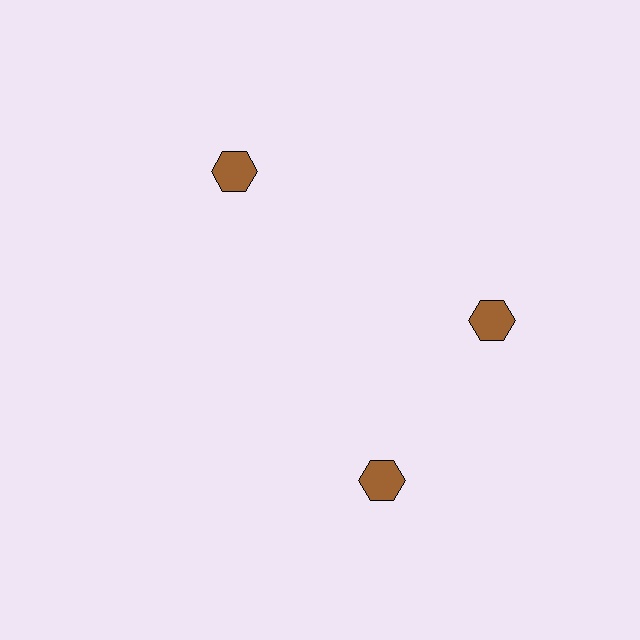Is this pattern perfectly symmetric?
No. The 3 brown hexagons are arranged in a ring, but one element near the 7 o'clock position is rotated out of alignment along the ring, breaking the 3-fold rotational symmetry.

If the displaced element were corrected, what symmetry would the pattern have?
It would have 3-fold rotational symmetry — the pattern would map onto itself every 120 degrees.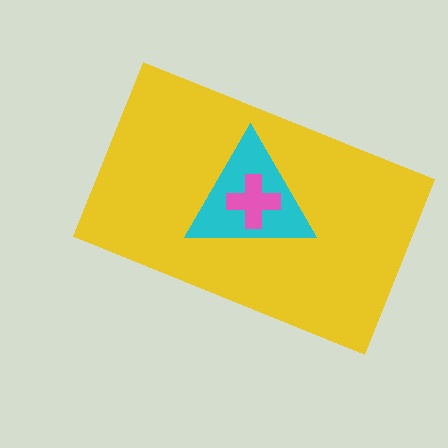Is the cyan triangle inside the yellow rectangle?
Yes.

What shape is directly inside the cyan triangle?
The pink cross.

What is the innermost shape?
The pink cross.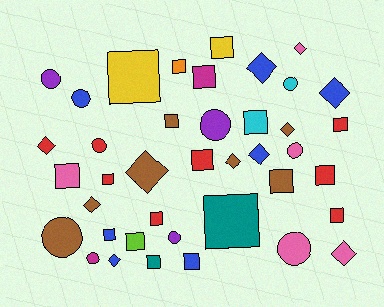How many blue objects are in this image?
There are 7 blue objects.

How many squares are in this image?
There are 19 squares.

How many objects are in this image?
There are 40 objects.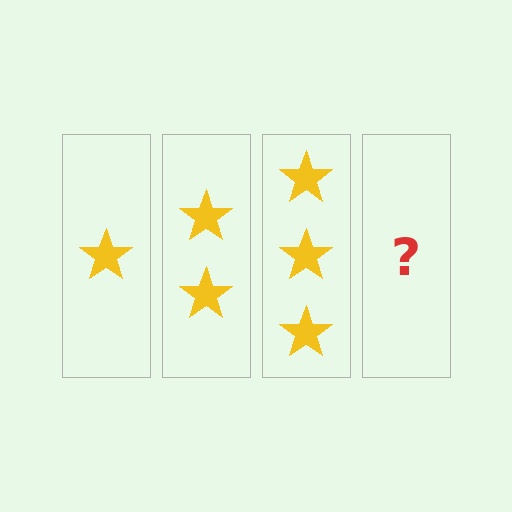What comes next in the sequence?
The next element should be 4 stars.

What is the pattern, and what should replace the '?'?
The pattern is that each step adds one more star. The '?' should be 4 stars.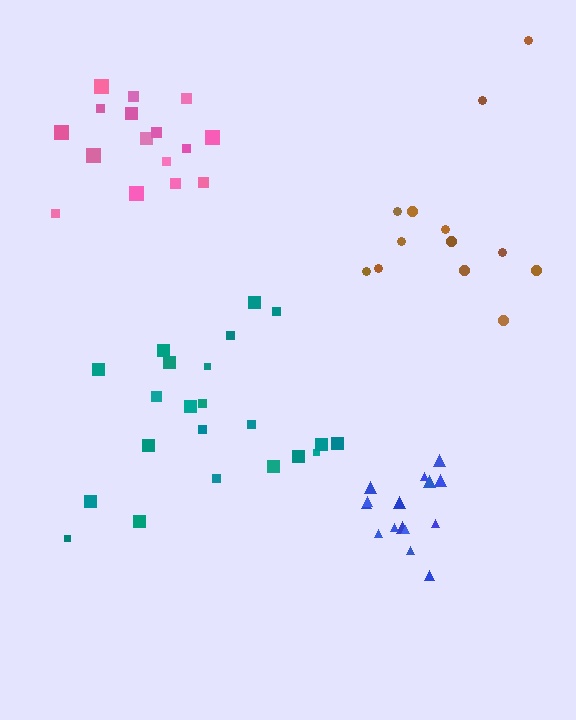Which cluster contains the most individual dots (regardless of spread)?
Teal (22).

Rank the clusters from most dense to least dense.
blue, pink, teal, brown.